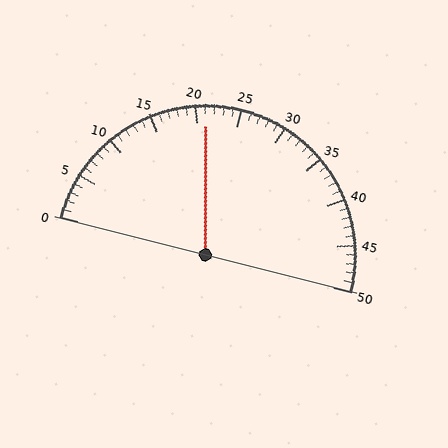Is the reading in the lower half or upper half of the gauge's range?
The reading is in the lower half of the range (0 to 50).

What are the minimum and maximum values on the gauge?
The gauge ranges from 0 to 50.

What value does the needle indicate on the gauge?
The needle indicates approximately 21.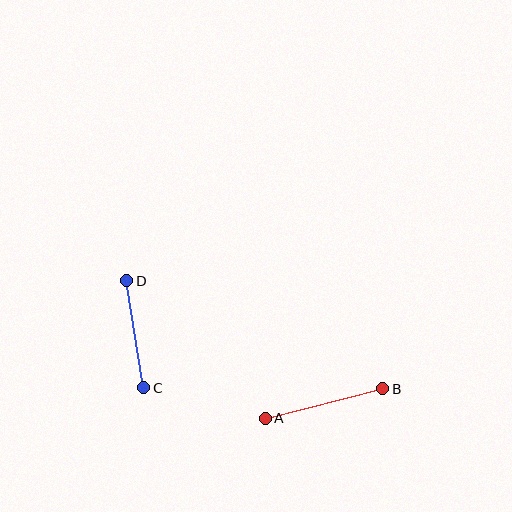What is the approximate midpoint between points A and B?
The midpoint is at approximately (324, 403) pixels.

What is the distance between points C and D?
The distance is approximately 108 pixels.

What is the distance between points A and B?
The distance is approximately 121 pixels.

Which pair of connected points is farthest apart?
Points A and B are farthest apart.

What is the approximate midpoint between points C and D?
The midpoint is at approximately (135, 334) pixels.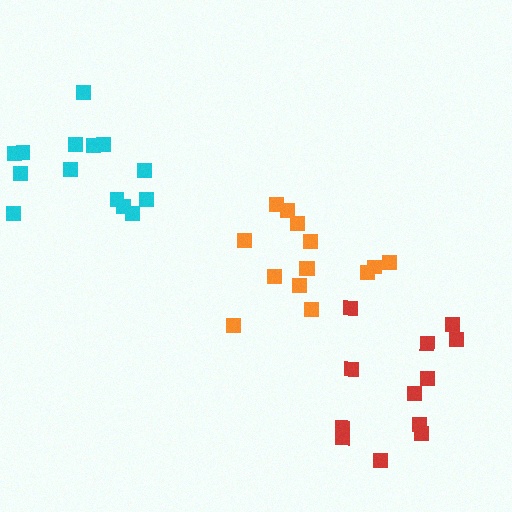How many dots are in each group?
Group 1: 14 dots, Group 2: 12 dots, Group 3: 14 dots (40 total).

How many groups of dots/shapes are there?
There are 3 groups.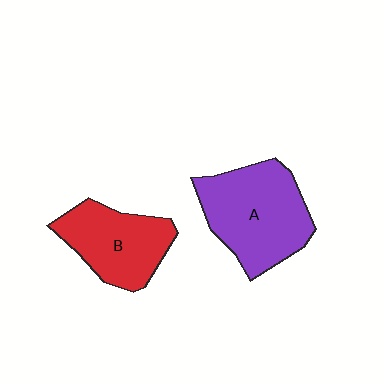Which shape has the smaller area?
Shape B (red).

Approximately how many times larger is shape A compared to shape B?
Approximately 1.3 times.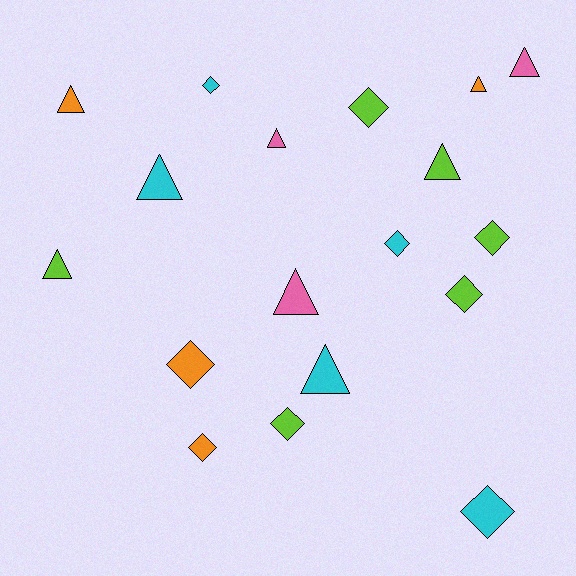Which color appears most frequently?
Lime, with 6 objects.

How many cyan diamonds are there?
There are 3 cyan diamonds.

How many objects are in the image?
There are 18 objects.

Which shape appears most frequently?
Triangle, with 9 objects.